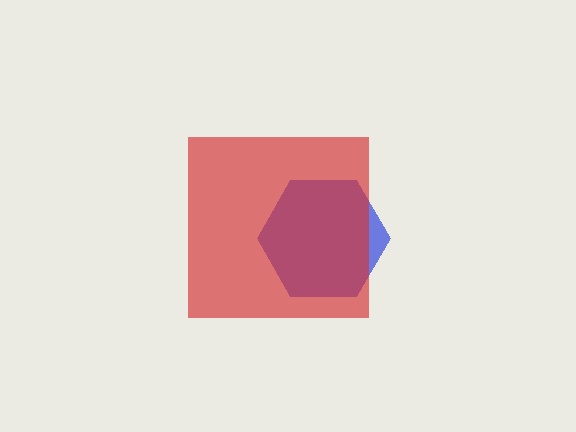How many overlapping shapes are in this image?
There are 2 overlapping shapes in the image.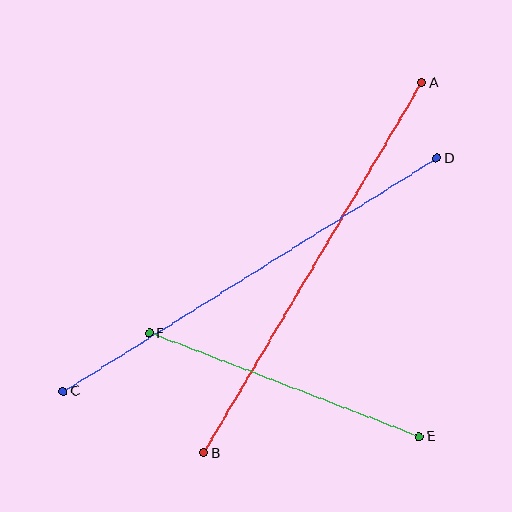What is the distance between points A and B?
The distance is approximately 430 pixels.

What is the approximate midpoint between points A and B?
The midpoint is at approximately (313, 268) pixels.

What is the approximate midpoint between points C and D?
The midpoint is at approximately (250, 275) pixels.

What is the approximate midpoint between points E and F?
The midpoint is at approximately (284, 385) pixels.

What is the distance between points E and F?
The distance is approximately 289 pixels.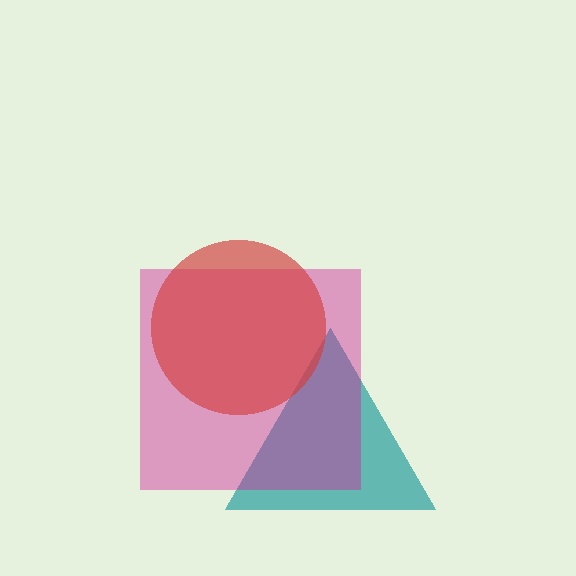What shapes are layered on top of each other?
The layered shapes are: a teal triangle, a magenta square, a red circle.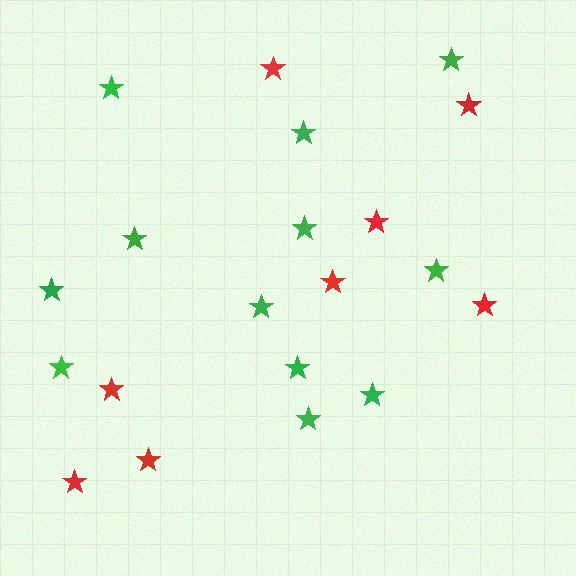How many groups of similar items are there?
There are 2 groups: one group of red stars (8) and one group of green stars (12).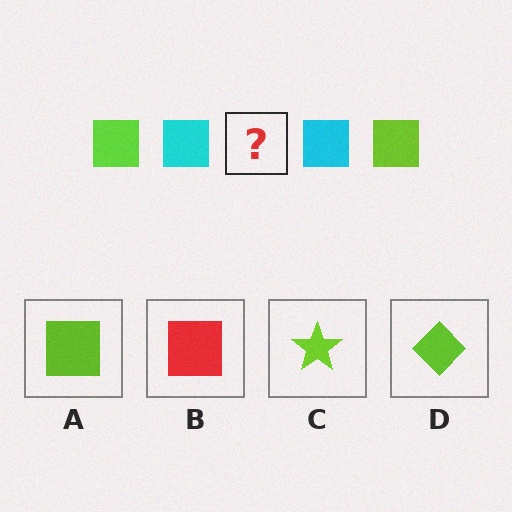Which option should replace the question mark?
Option A.